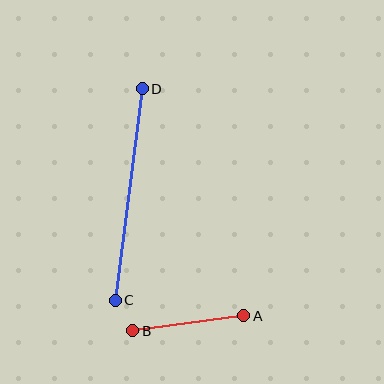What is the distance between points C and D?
The distance is approximately 213 pixels.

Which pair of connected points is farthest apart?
Points C and D are farthest apart.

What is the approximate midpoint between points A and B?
The midpoint is at approximately (188, 323) pixels.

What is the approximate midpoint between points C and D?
The midpoint is at approximately (129, 195) pixels.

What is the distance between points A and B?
The distance is approximately 112 pixels.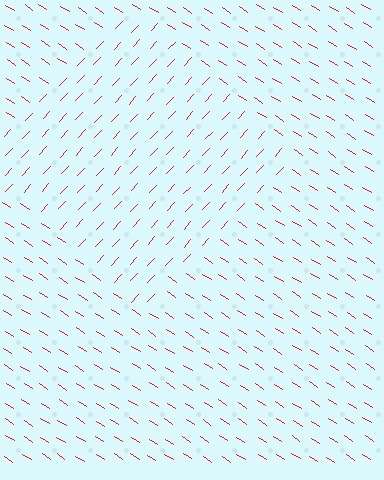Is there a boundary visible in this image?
Yes, there is a texture boundary formed by a change in line orientation.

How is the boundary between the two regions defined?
The boundary is defined purely by a change in line orientation (approximately 80 degrees difference). All lines are the same color and thickness.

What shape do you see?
I see a diamond.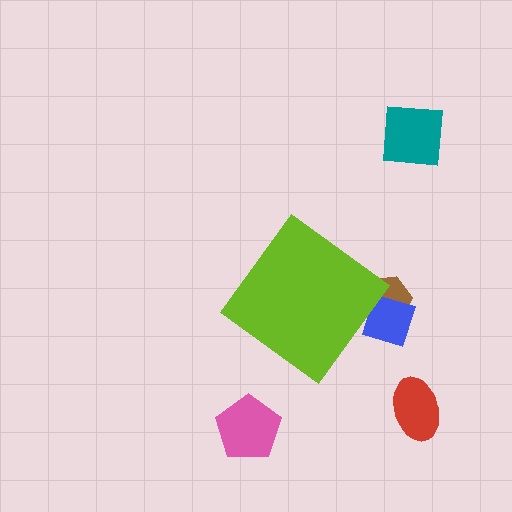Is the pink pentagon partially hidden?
No, the pink pentagon is fully visible.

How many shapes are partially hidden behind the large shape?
2 shapes are partially hidden.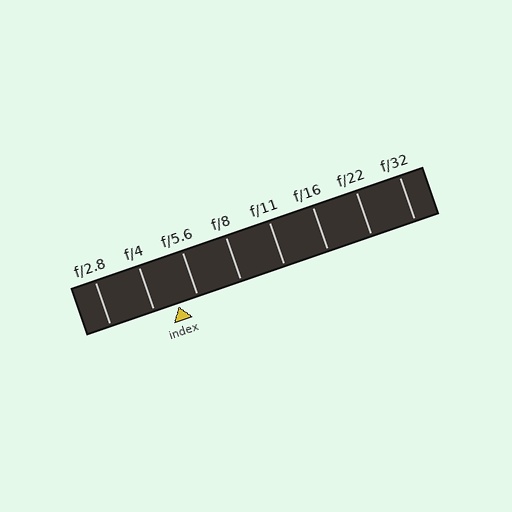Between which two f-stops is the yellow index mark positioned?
The index mark is between f/4 and f/5.6.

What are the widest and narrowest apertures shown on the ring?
The widest aperture shown is f/2.8 and the narrowest is f/32.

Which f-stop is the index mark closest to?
The index mark is closest to f/5.6.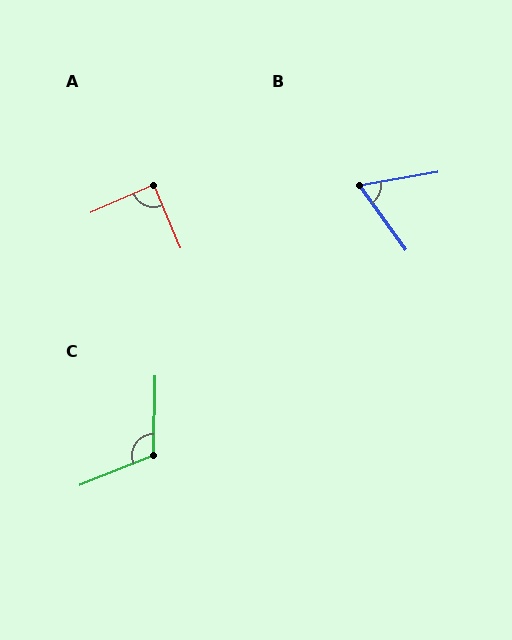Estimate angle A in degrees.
Approximately 89 degrees.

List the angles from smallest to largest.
B (64°), A (89°), C (113°).